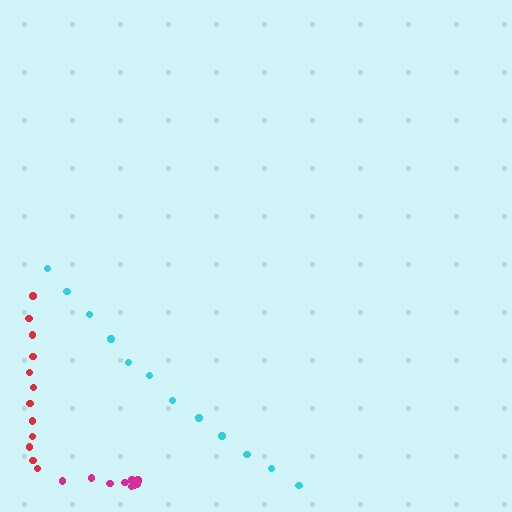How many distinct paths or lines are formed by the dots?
There are 3 distinct paths.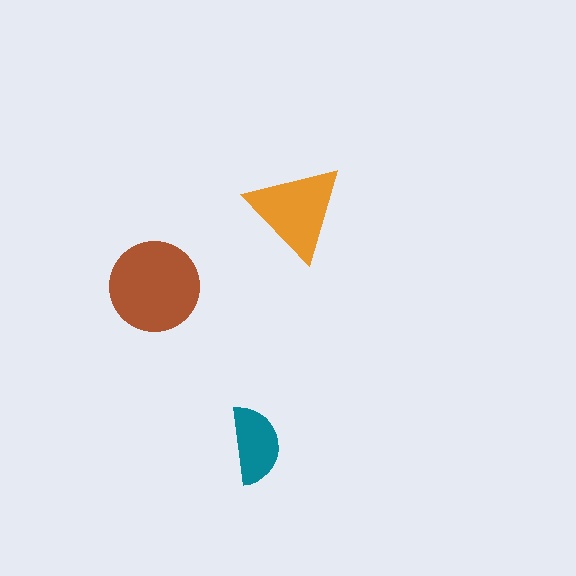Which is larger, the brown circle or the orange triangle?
The brown circle.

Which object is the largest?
The brown circle.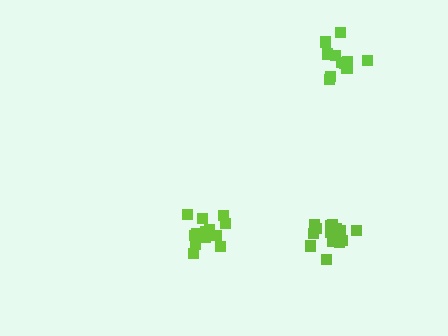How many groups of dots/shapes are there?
There are 3 groups.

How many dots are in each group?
Group 1: 13 dots, Group 2: 14 dots, Group 3: 15 dots (42 total).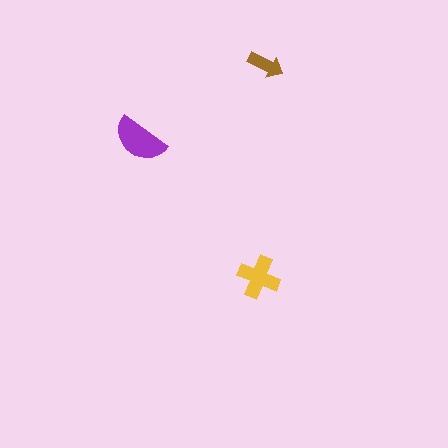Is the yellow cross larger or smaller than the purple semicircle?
Smaller.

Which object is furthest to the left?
The purple semicircle is leftmost.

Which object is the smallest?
The brown arrow.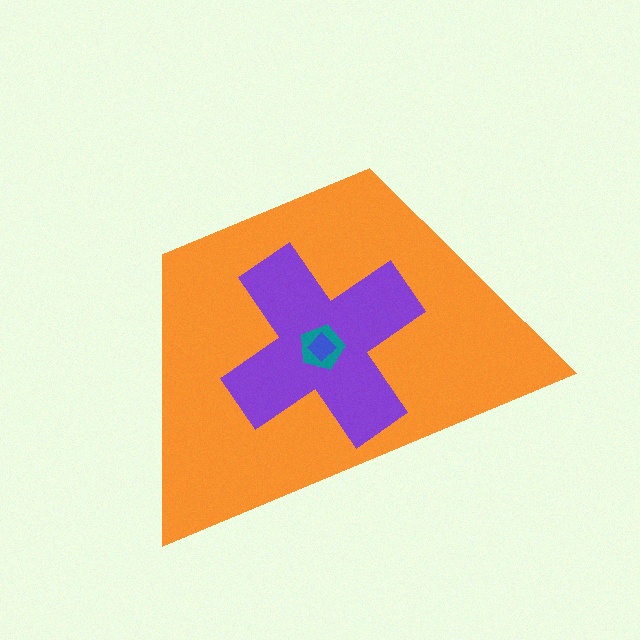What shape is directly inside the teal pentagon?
The blue diamond.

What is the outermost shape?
The orange trapezoid.